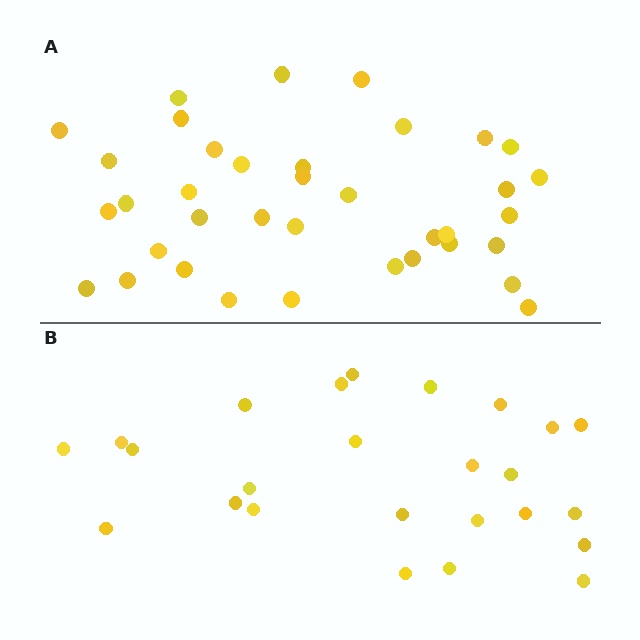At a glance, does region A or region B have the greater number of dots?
Region A (the top region) has more dots.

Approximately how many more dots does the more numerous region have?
Region A has roughly 12 or so more dots than region B.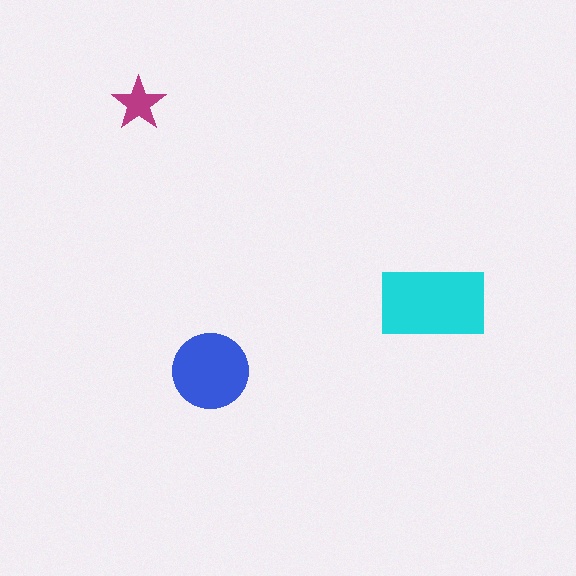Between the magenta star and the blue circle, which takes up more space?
The blue circle.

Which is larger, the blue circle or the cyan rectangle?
The cyan rectangle.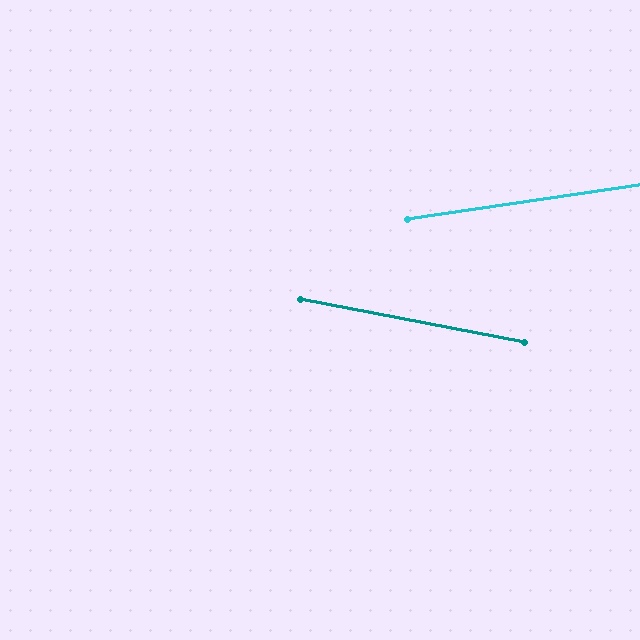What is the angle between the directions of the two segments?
Approximately 19 degrees.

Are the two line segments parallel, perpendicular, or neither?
Neither parallel nor perpendicular — they differ by about 19°.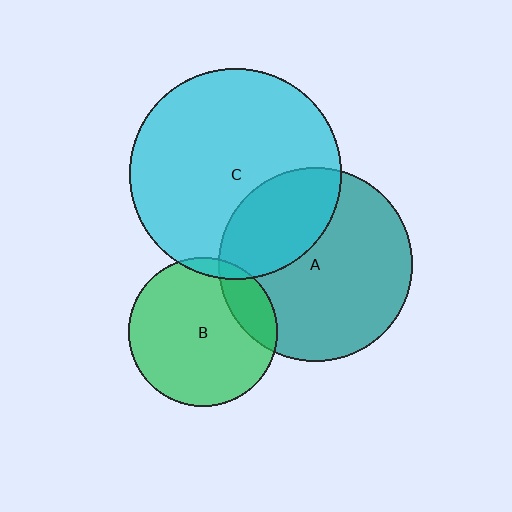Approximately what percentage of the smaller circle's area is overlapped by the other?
Approximately 5%.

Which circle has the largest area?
Circle C (cyan).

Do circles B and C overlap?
Yes.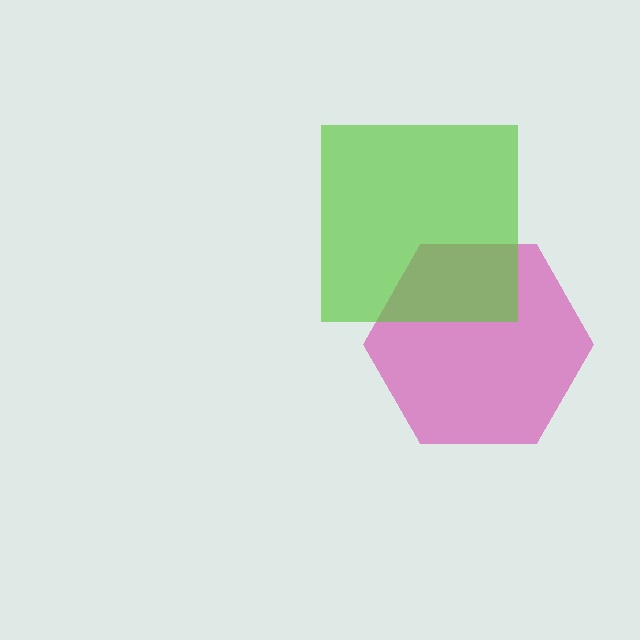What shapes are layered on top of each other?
The layered shapes are: a magenta hexagon, a lime square.